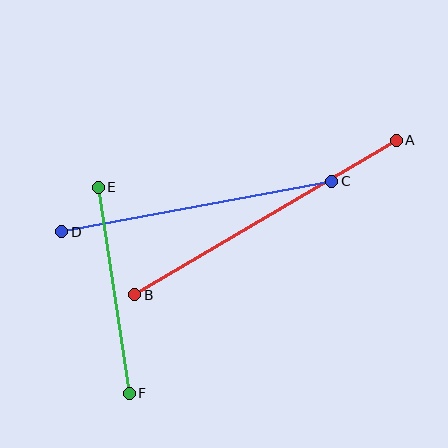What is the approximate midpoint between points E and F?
The midpoint is at approximately (114, 290) pixels.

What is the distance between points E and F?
The distance is approximately 208 pixels.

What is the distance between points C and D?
The distance is approximately 275 pixels.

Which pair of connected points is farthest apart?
Points A and B are farthest apart.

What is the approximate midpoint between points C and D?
The midpoint is at approximately (197, 206) pixels.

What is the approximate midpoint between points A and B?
The midpoint is at approximately (266, 218) pixels.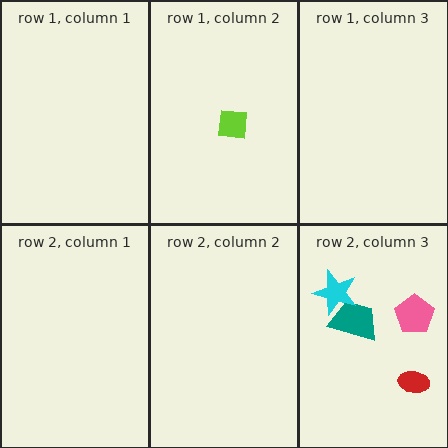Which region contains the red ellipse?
The row 2, column 3 region.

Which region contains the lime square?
The row 1, column 2 region.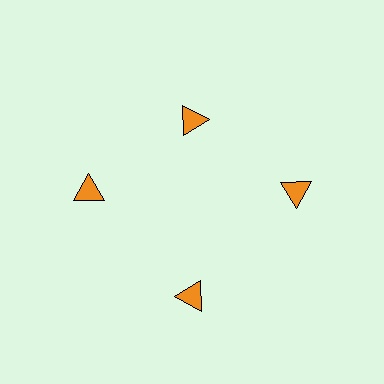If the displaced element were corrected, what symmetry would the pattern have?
It would have 4-fold rotational symmetry — the pattern would map onto itself every 90 degrees.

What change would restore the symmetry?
The symmetry would be restored by moving it outward, back onto the ring so that all 4 triangles sit at equal angles and equal distance from the center.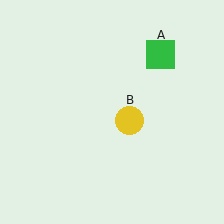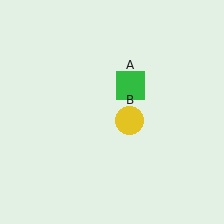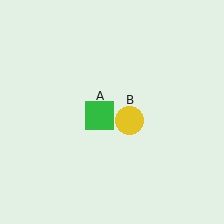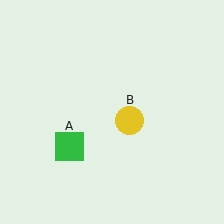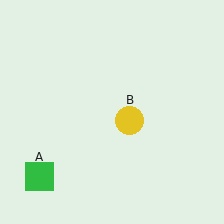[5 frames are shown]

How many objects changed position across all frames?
1 object changed position: green square (object A).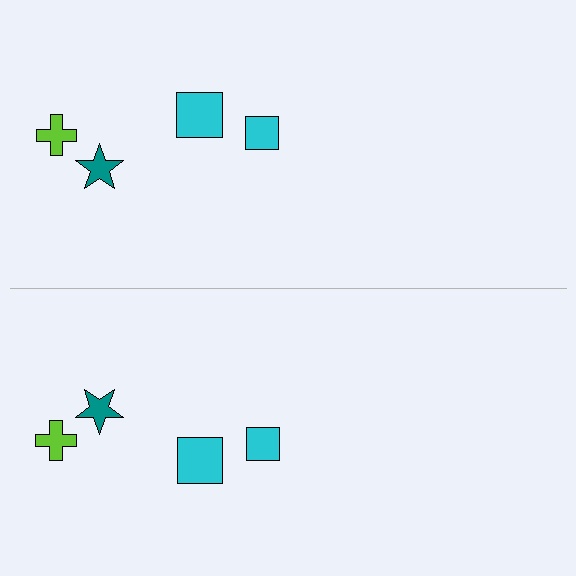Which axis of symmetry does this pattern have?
The pattern has a horizontal axis of symmetry running through the center of the image.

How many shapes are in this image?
There are 8 shapes in this image.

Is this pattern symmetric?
Yes, this pattern has bilateral (reflection) symmetry.